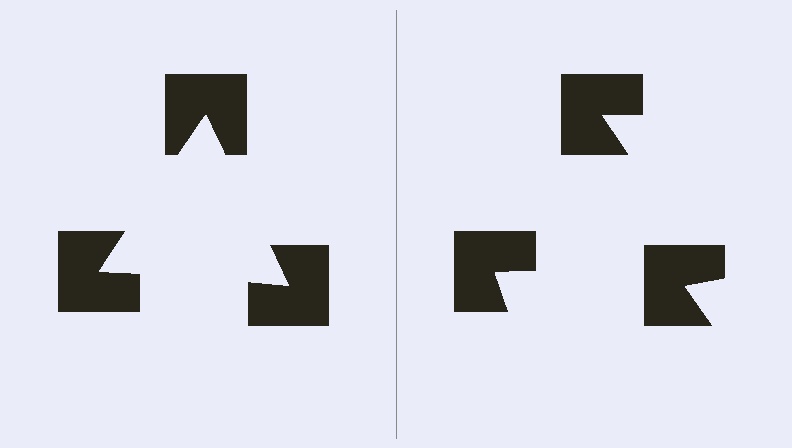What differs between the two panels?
The notched squares are positioned identically on both sides; only the wedge orientations differ. On the left they align to a triangle; on the right they are misaligned.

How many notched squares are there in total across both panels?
6 — 3 on each side.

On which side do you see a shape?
An illusory triangle appears on the left side. On the right side the wedge cuts are rotated, so no coherent shape forms.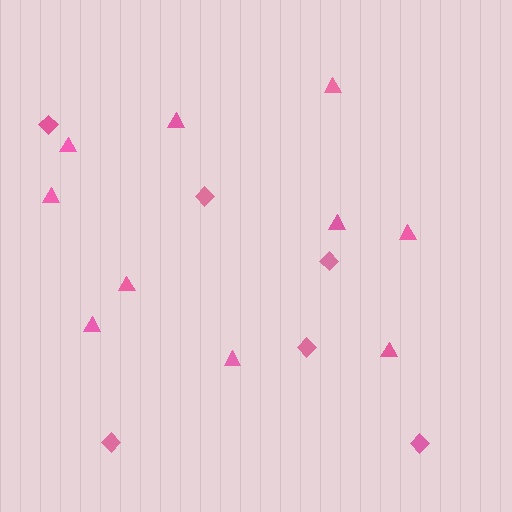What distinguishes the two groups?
There are 2 groups: one group of triangles (10) and one group of diamonds (6).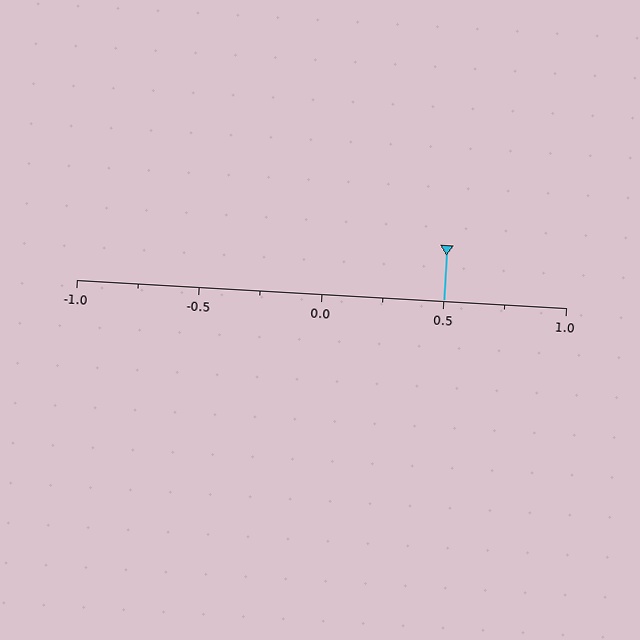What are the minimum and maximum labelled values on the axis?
The axis runs from -1.0 to 1.0.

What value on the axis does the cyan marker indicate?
The marker indicates approximately 0.5.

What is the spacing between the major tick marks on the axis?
The major ticks are spaced 0.5 apart.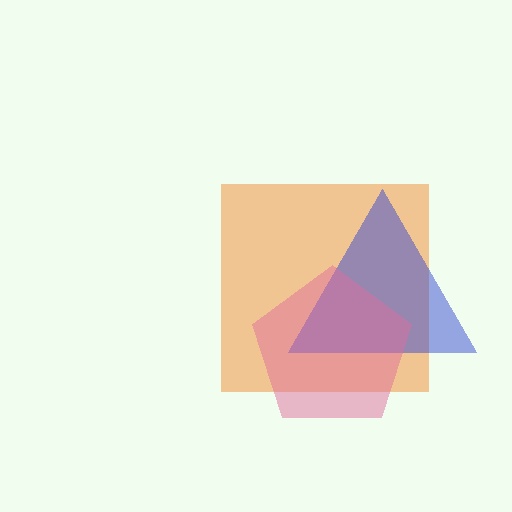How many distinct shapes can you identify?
There are 3 distinct shapes: an orange square, a blue triangle, a pink pentagon.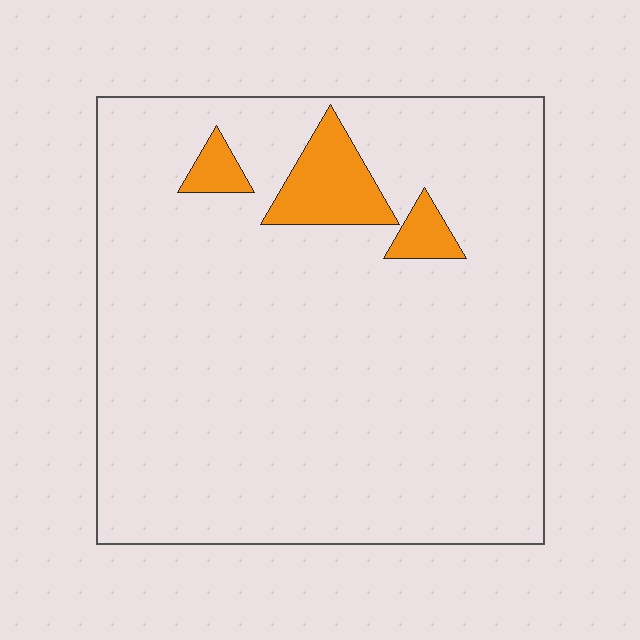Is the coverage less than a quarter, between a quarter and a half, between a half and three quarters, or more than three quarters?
Less than a quarter.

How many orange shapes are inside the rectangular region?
3.